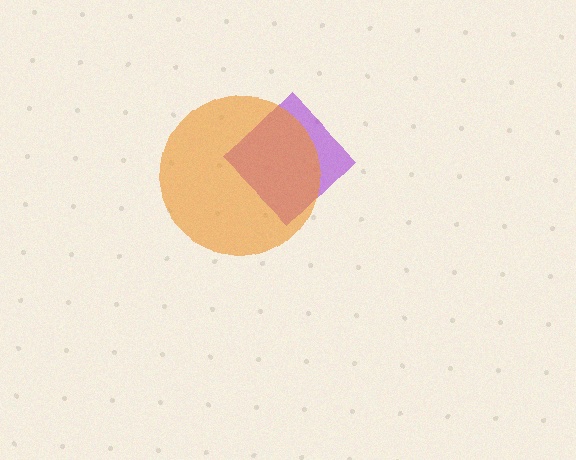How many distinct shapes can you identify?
There are 2 distinct shapes: a purple diamond, an orange circle.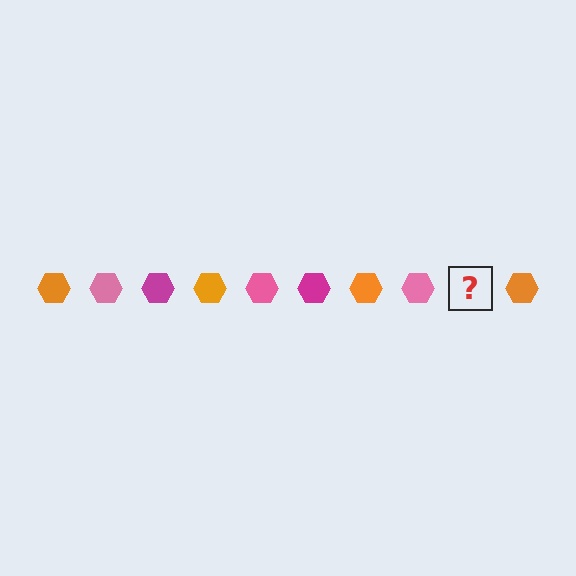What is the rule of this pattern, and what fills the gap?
The rule is that the pattern cycles through orange, pink, magenta hexagons. The gap should be filled with a magenta hexagon.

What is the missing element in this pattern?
The missing element is a magenta hexagon.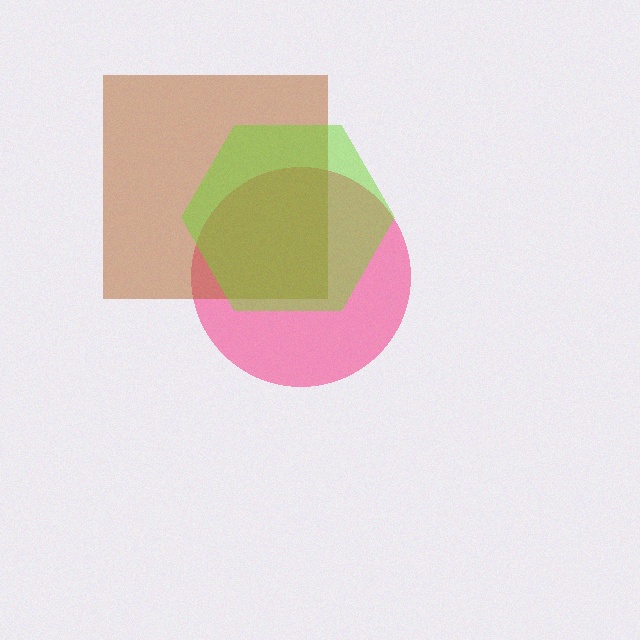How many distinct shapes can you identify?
There are 3 distinct shapes: a pink circle, a brown square, a lime hexagon.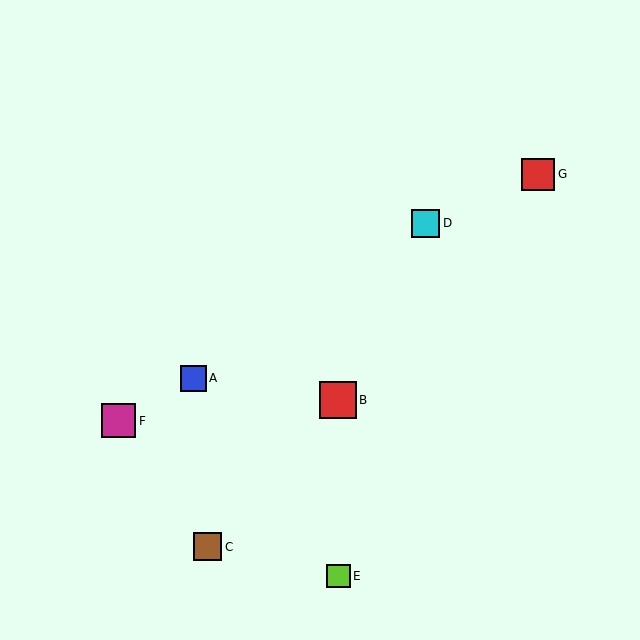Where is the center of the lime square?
The center of the lime square is at (338, 576).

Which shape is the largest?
The red square (labeled B) is the largest.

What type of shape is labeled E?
Shape E is a lime square.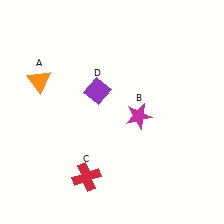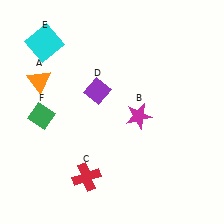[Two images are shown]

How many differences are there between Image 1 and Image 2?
There are 2 differences between the two images.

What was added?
A cyan square (E), a green diamond (F) were added in Image 2.